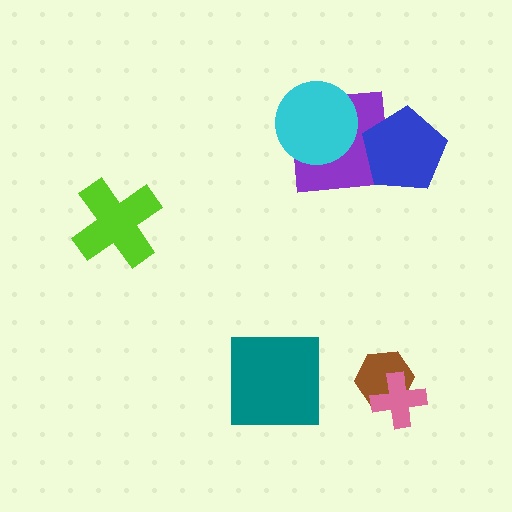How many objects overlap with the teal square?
0 objects overlap with the teal square.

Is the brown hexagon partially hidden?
Yes, it is partially covered by another shape.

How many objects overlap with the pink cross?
1 object overlaps with the pink cross.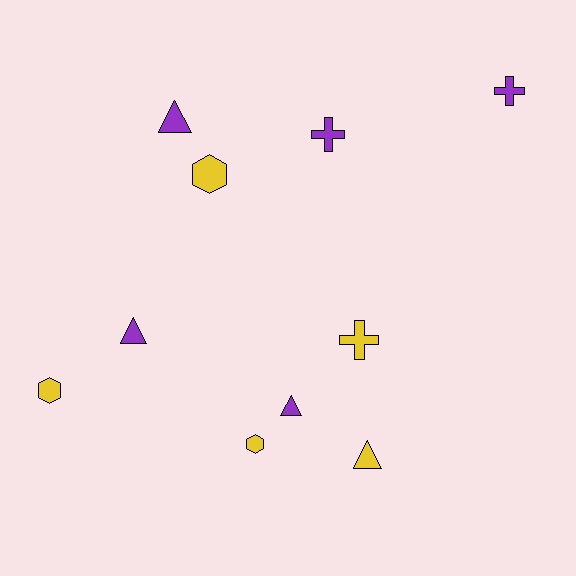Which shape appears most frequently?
Triangle, with 4 objects.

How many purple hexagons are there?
There are no purple hexagons.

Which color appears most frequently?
Yellow, with 5 objects.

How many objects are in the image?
There are 10 objects.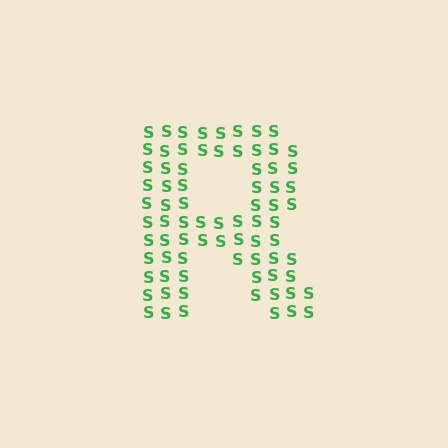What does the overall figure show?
The overall figure shows the letter R.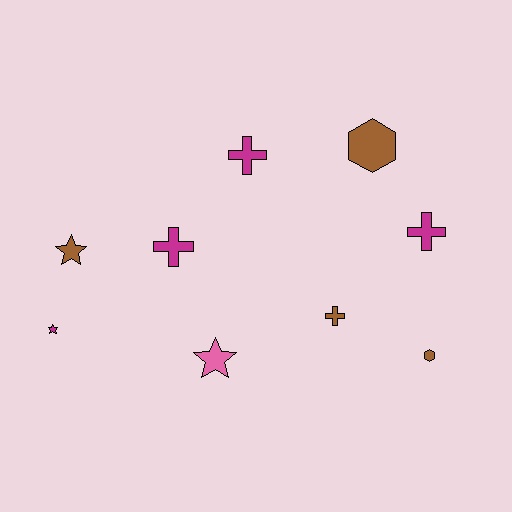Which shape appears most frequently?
Cross, with 4 objects.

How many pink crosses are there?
There are no pink crosses.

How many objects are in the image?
There are 9 objects.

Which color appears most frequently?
Magenta, with 4 objects.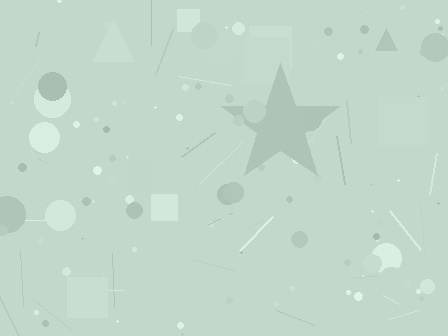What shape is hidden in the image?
A star is hidden in the image.